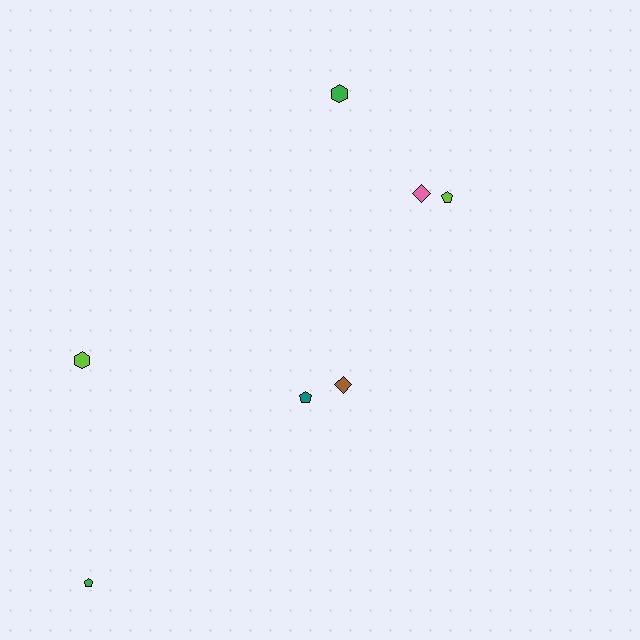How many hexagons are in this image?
There are 2 hexagons.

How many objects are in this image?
There are 7 objects.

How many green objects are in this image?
There are 2 green objects.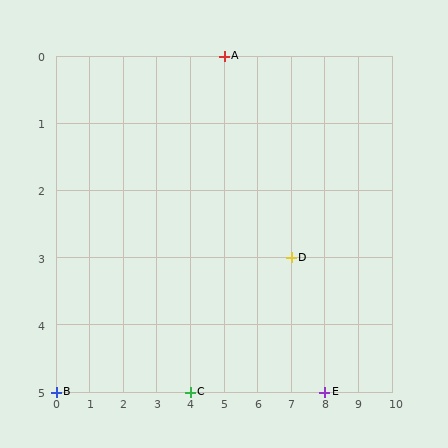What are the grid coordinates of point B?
Point B is at grid coordinates (0, 5).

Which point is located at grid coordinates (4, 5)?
Point C is at (4, 5).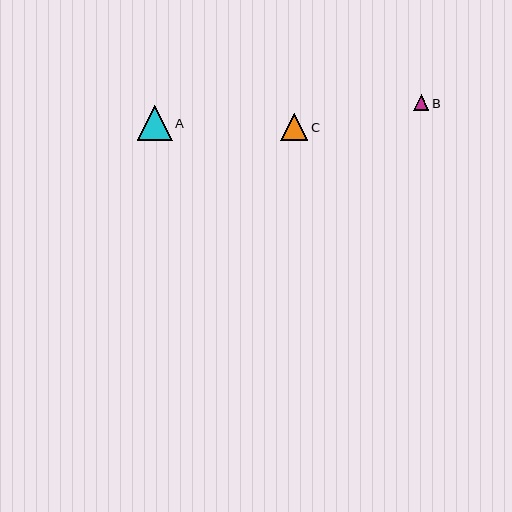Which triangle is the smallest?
Triangle B is the smallest with a size of approximately 15 pixels.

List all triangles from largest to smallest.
From largest to smallest: A, C, B.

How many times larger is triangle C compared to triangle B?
Triangle C is approximately 1.7 times the size of triangle B.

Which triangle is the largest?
Triangle A is the largest with a size of approximately 35 pixels.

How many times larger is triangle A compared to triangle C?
Triangle A is approximately 1.3 times the size of triangle C.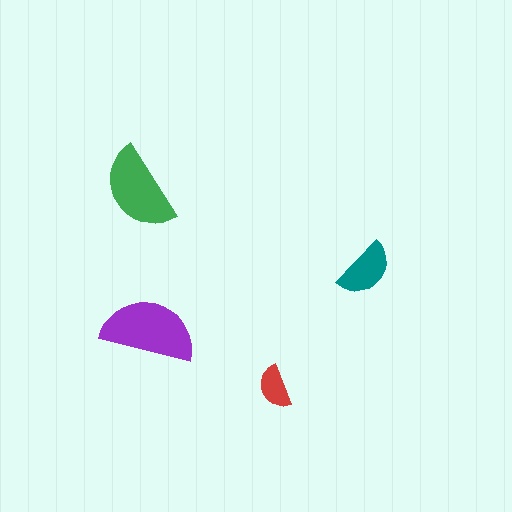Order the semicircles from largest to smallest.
the purple one, the green one, the teal one, the red one.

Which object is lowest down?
The red semicircle is bottommost.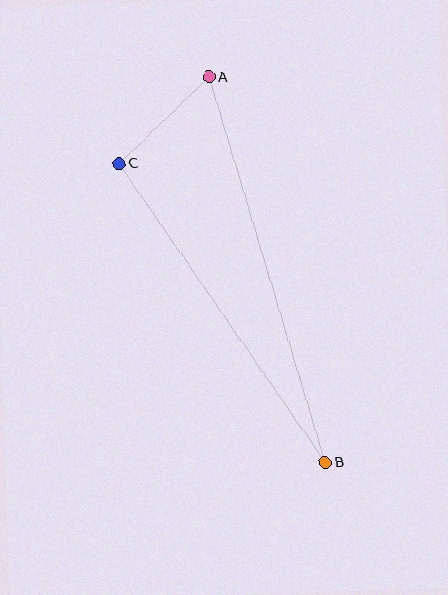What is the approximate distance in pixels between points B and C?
The distance between B and C is approximately 363 pixels.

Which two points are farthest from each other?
Points A and B are farthest from each other.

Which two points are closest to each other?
Points A and C are closest to each other.